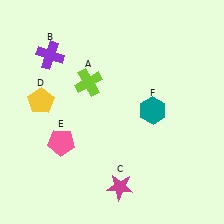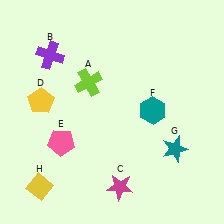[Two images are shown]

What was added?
A teal star (G), a yellow diamond (H) were added in Image 2.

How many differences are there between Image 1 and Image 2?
There are 2 differences between the two images.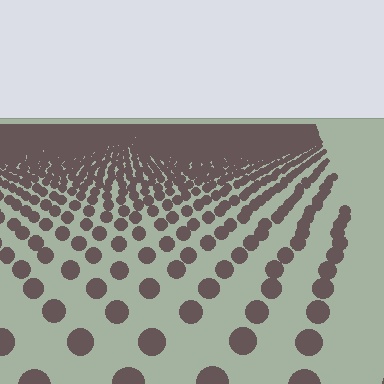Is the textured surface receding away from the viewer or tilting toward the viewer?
The surface is receding away from the viewer. Texture elements get smaller and denser toward the top.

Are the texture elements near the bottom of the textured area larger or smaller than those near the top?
Larger. Near the bottom, elements are closer to the viewer and appear at a bigger on-screen size.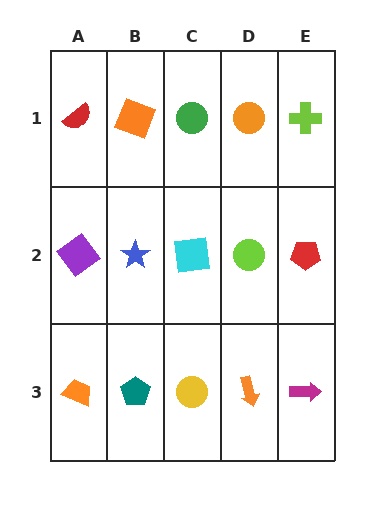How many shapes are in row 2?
5 shapes.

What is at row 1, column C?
A green circle.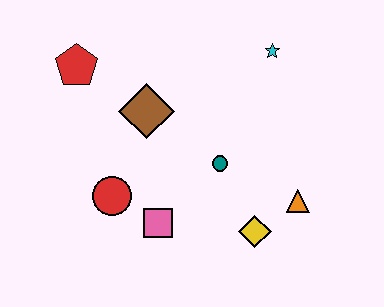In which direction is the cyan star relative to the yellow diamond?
The cyan star is above the yellow diamond.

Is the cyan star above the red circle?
Yes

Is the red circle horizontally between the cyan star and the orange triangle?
No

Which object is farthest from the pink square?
The cyan star is farthest from the pink square.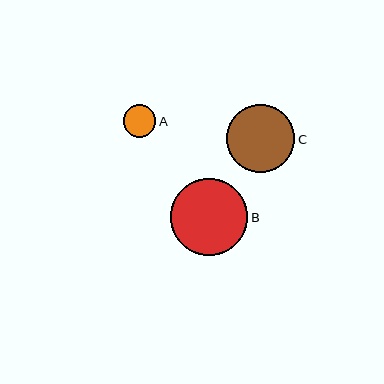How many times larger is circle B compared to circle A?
Circle B is approximately 2.3 times the size of circle A.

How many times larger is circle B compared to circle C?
Circle B is approximately 1.1 times the size of circle C.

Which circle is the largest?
Circle B is the largest with a size of approximately 77 pixels.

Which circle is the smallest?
Circle A is the smallest with a size of approximately 33 pixels.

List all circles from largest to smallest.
From largest to smallest: B, C, A.